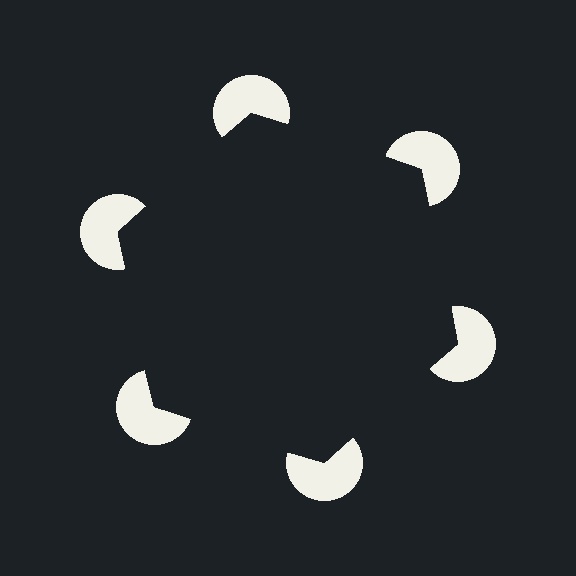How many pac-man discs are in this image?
There are 6 — one at each vertex of the illusory hexagon.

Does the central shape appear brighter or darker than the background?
It typically appears slightly darker than the background, even though no actual brightness change is drawn.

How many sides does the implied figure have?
6 sides.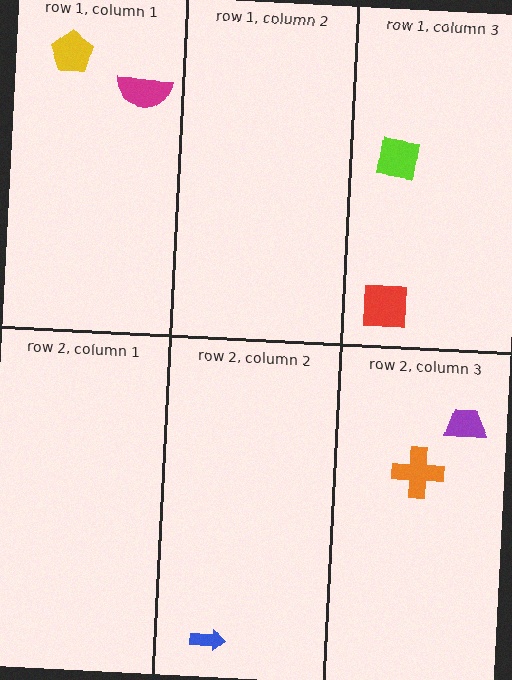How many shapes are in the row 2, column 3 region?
2.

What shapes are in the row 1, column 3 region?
The lime square, the red square.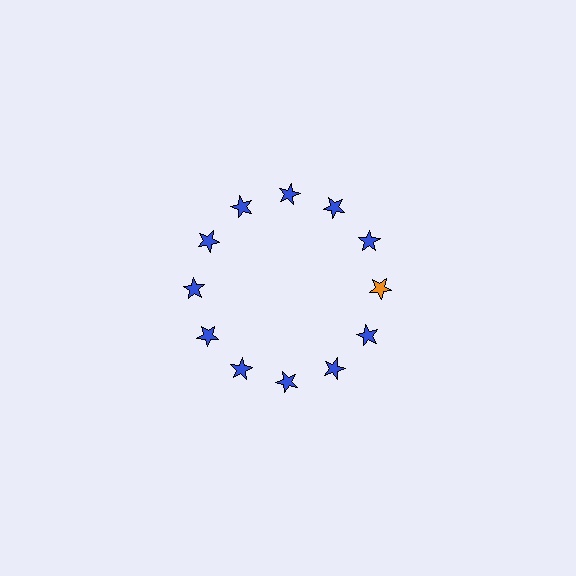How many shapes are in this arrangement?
There are 12 shapes arranged in a ring pattern.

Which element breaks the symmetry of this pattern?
The orange star at roughly the 3 o'clock position breaks the symmetry. All other shapes are blue stars.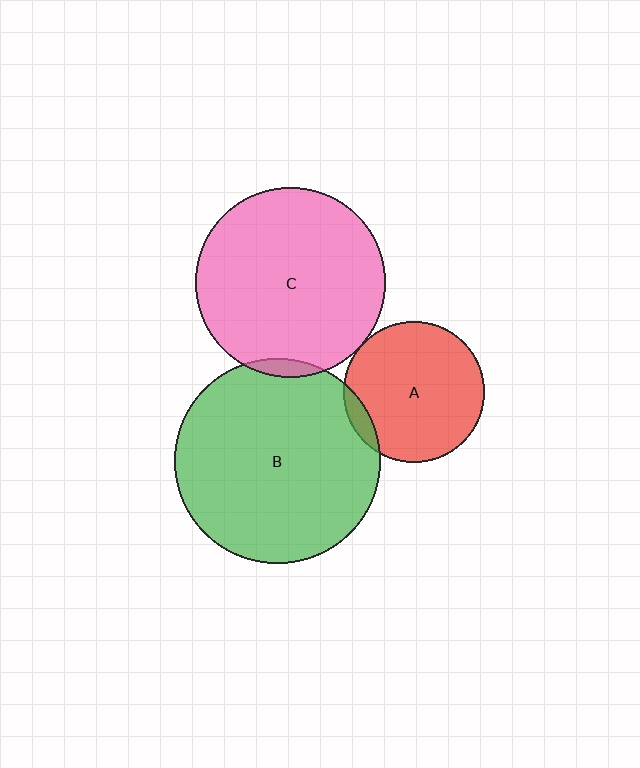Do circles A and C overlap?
Yes.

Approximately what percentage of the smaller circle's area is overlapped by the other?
Approximately 5%.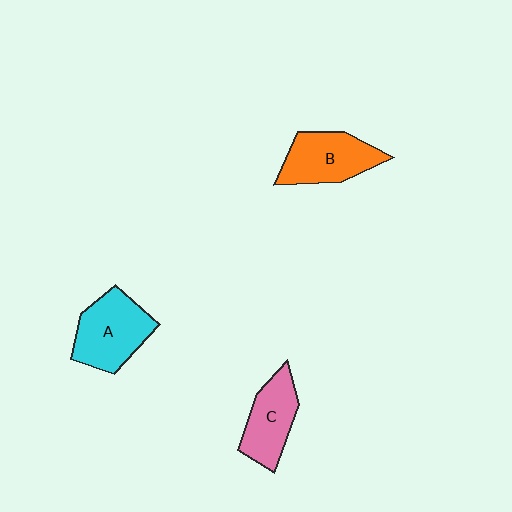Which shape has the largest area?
Shape A (cyan).